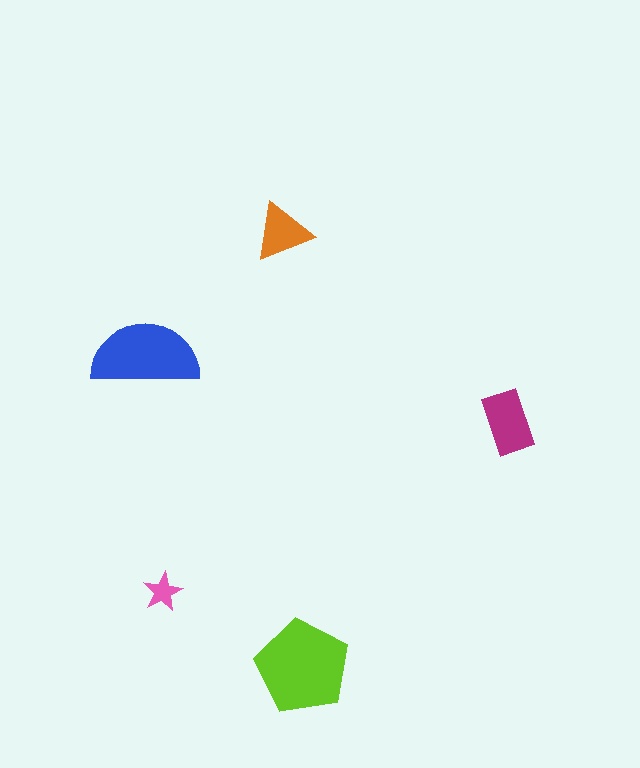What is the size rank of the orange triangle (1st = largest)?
4th.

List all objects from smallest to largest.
The pink star, the orange triangle, the magenta rectangle, the blue semicircle, the lime pentagon.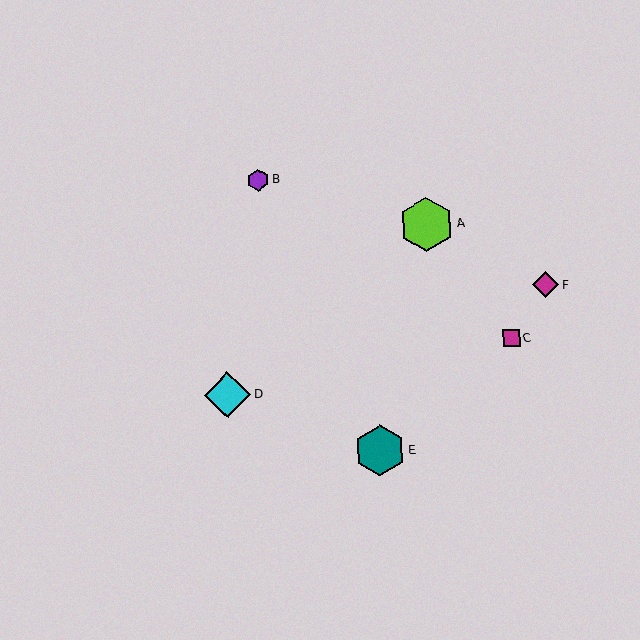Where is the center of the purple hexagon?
The center of the purple hexagon is at (258, 180).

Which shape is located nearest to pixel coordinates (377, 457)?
The teal hexagon (labeled E) at (380, 451) is nearest to that location.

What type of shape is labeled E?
Shape E is a teal hexagon.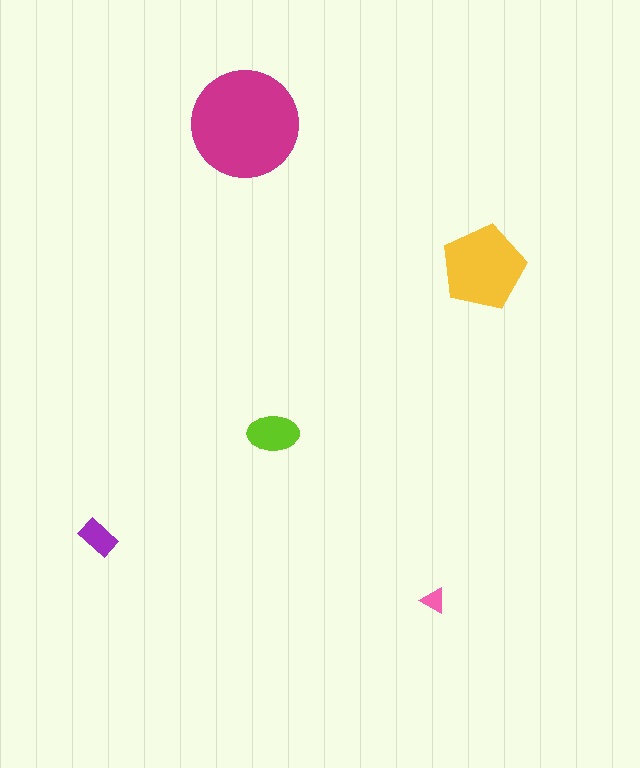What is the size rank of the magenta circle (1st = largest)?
1st.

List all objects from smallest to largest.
The pink triangle, the purple rectangle, the lime ellipse, the yellow pentagon, the magenta circle.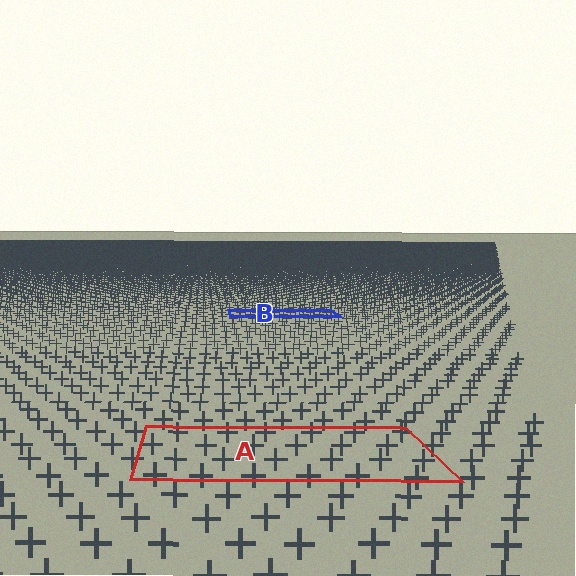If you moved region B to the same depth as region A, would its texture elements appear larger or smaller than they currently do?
They would appear larger. At a closer depth, the same texture elements are projected at a bigger on-screen size.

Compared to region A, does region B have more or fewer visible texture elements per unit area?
Region B has more texture elements per unit area — they are packed more densely because it is farther away.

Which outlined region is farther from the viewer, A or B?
Region B is farther from the viewer — the texture elements inside it appear smaller and more densely packed.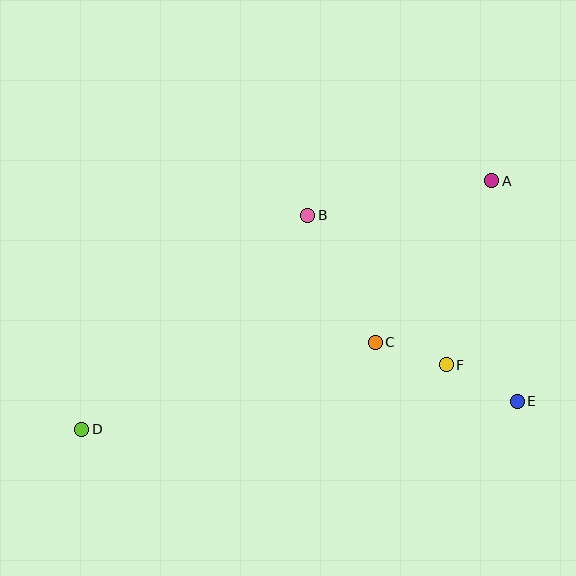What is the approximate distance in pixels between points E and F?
The distance between E and F is approximately 80 pixels.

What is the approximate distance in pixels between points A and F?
The distance between A and F is approximately 189 pixels.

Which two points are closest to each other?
Points C and F are closest to each other.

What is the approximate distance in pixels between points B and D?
The distance between B and D is approximately 311 pixels.